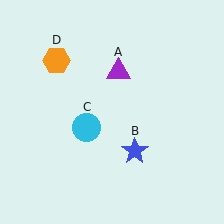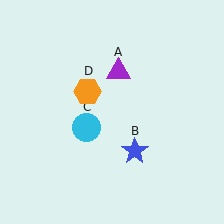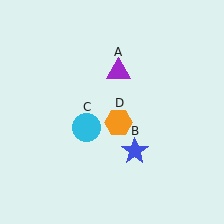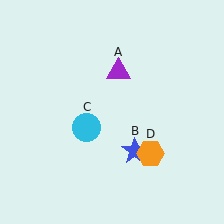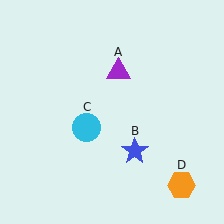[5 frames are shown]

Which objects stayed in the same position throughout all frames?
Purple triangle (object A) and blue star (object B) and cyan circle (object C) remained stationary.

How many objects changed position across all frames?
1 object changed position: orange hexagon (object D).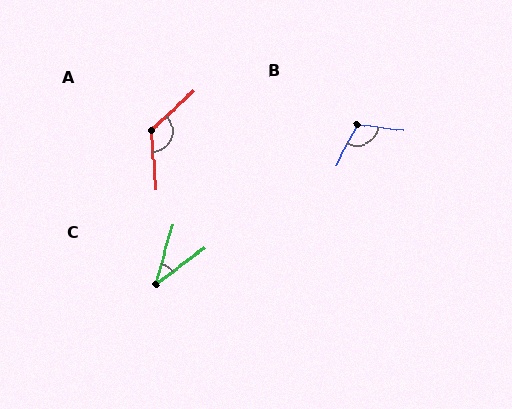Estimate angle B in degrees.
Approximately 109 degrees.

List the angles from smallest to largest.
C (37°), B (109°), A (127°).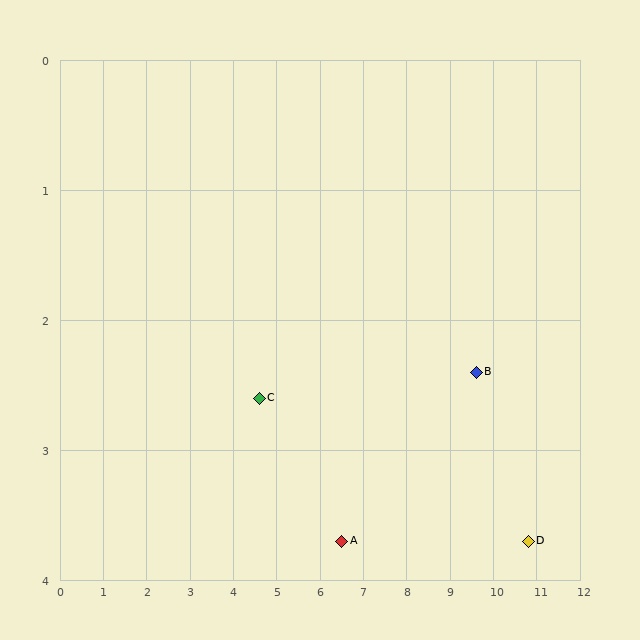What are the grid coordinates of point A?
Point A is at approximately (6.5, 3.7).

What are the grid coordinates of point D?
Point D is at approximately (10.8, 3.7).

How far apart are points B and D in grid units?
Points B and D are about 1.8 grid units apart.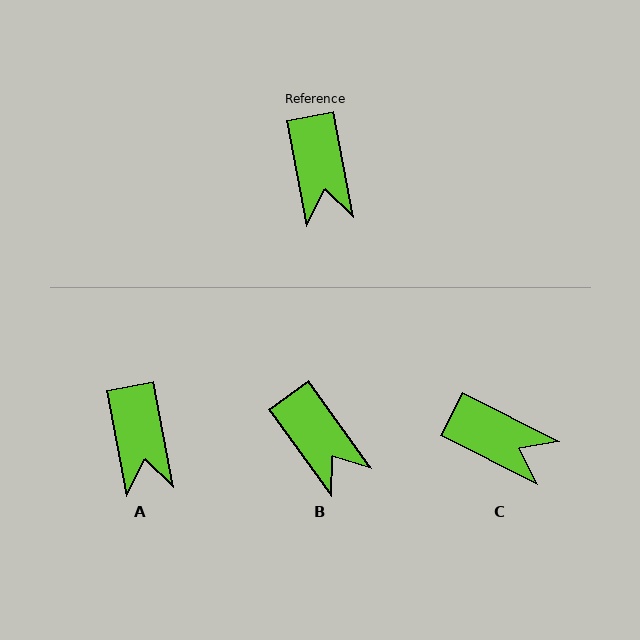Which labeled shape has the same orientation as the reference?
A.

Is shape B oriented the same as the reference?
No, it is off by about 25 degrees.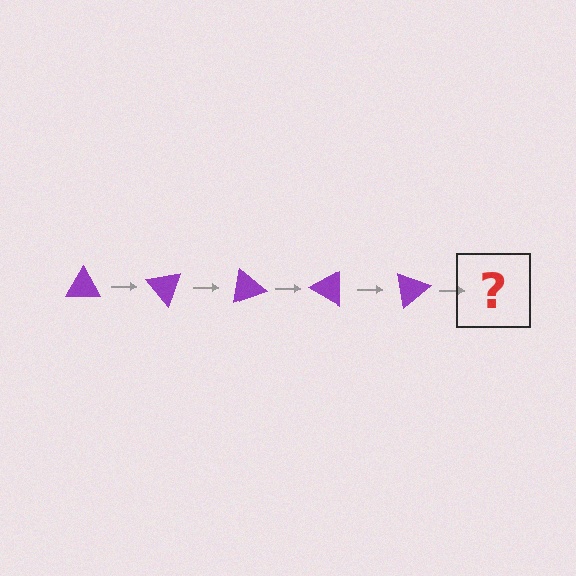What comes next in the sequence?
The next element should be a purple triangle rotated 250 degrees.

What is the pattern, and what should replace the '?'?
The pattern is that the triangle rotates 50 degrees each step. The '?' should be a purple triangle rotated 250 degrees.